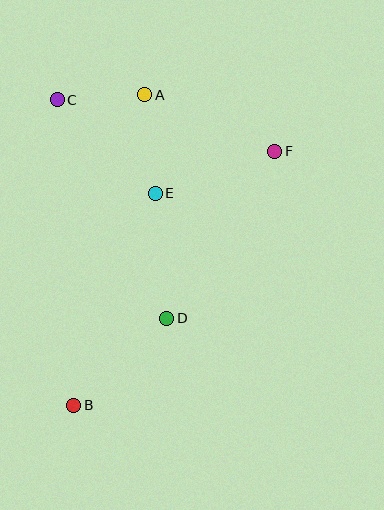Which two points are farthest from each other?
Points B and F are farthest from each other.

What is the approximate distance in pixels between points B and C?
The distance between B and C is approximately 306 pixels.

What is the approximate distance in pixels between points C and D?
The distance between C and D is approximately 244 pixels.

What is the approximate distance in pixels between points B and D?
The distance between B and D is approximately 127 pixels.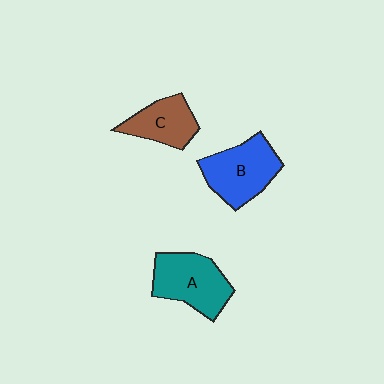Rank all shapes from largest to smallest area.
From largest to smallest: B (blue), A (teal), C (brown).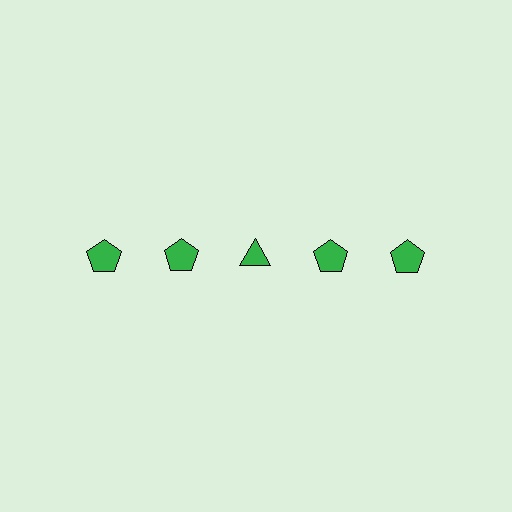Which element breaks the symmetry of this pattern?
The green triangle in the top row, center column breaks the symmetry. All other shapes are green pentagons.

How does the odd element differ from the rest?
It has a different shape: triangle instead of pentagon.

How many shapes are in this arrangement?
There are 5 shapes arranged in a grid pattern.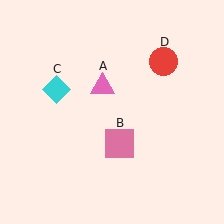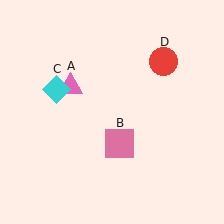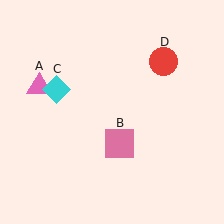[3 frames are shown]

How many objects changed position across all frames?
1 object changed position: pink triangle (object A).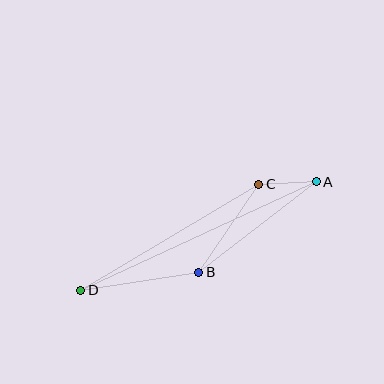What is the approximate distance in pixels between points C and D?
The distance between C and D is approximately 207 pixels.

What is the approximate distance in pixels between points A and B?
The distance between A and B is approximately 148 pixels.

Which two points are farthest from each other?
Points A and D are farthest from each other.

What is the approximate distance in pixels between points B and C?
The distance between B and C is approximately 106 pixels.